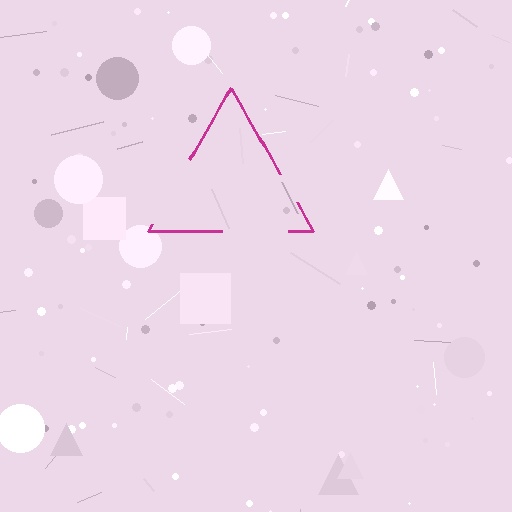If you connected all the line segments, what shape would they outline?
They would outline a triangle.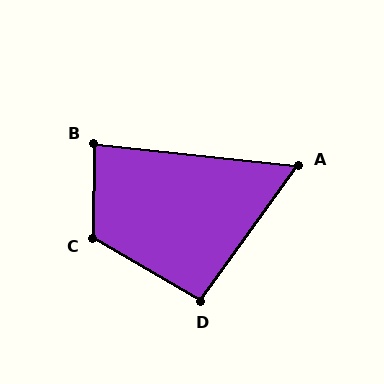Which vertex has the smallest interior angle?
A, at approximately 60 degrees.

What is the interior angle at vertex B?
Approximately 85 degrees (acute).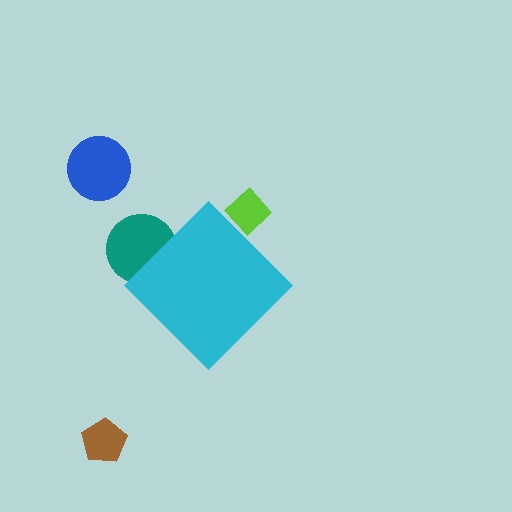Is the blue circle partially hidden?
No, the blue circle is fully visible.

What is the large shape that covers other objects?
A cyan diamond.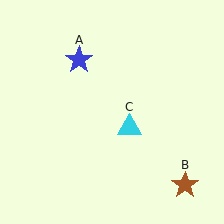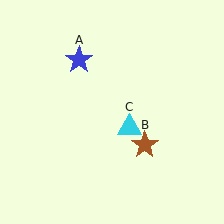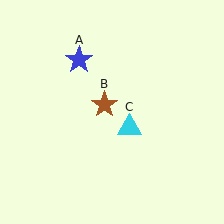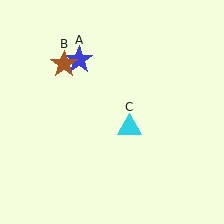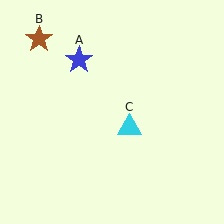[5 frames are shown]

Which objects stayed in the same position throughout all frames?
Blue star (object A) and cyan triangle (object C) remained stationary.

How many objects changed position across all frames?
1 object changed position: brown star (object B).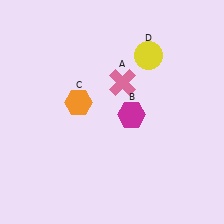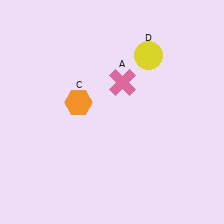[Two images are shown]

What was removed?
The magenta hexagon (B) was removed in Image 2.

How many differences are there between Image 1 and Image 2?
There is 1 difference between the two images.